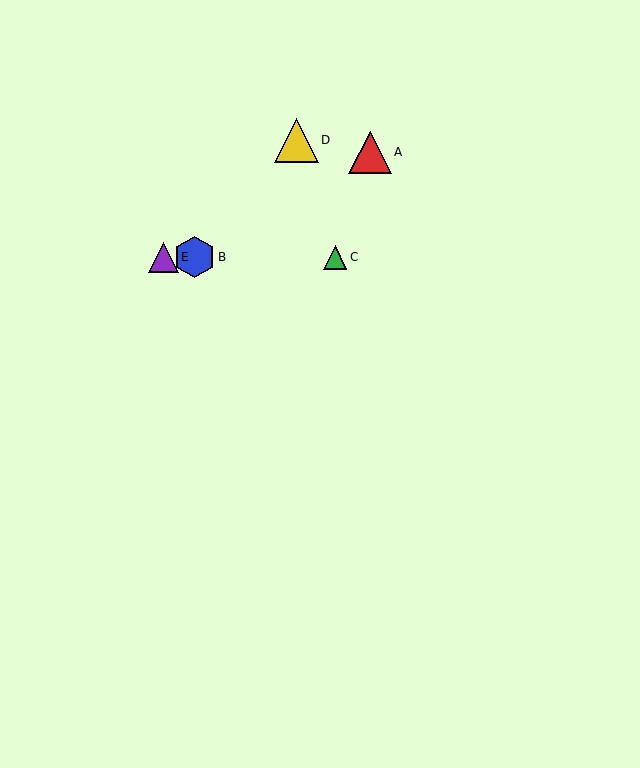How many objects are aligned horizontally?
3 objects (B, C, E) are aligned horizontally.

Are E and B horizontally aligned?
Yes, both are at y≈257.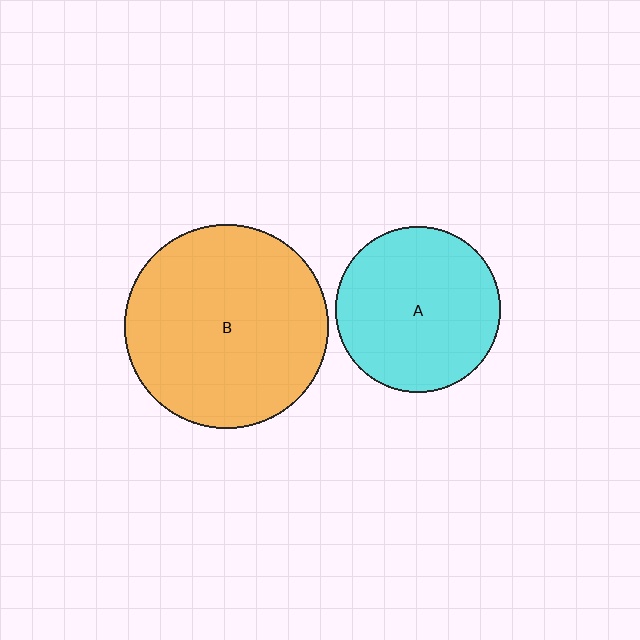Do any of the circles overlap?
No, none of the circles overlap.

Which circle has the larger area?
Circle B (orange).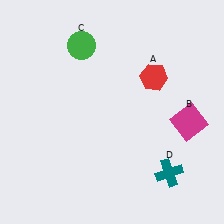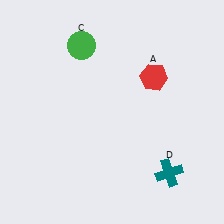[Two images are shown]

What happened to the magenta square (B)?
The magenta square (B) was removed in Image 2. It was in the bottom-right area of Image 1.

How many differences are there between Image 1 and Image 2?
There is 1 difference between the two images.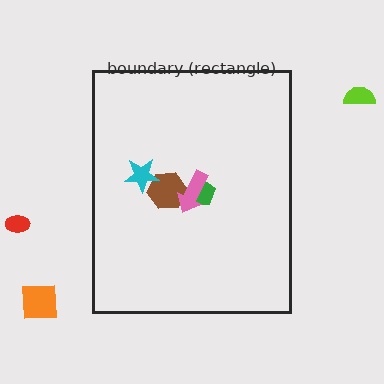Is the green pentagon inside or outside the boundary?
Inside.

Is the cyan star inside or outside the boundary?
Inside.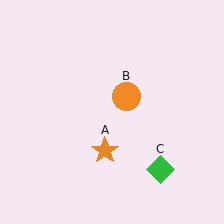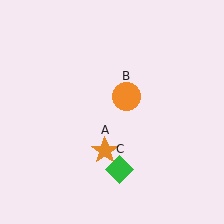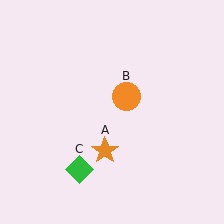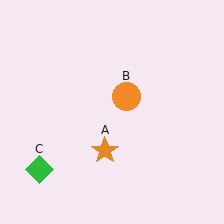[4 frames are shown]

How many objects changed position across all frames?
1 object changed position: green diamond (object C).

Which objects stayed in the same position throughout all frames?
Orange star (object A) and orange circle (object B) remained stationary.